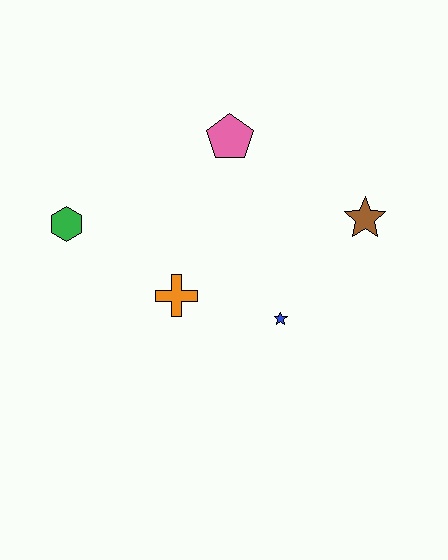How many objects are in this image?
There are 5 objects.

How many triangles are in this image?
There are no triangles.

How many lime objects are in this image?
There are no lime objects.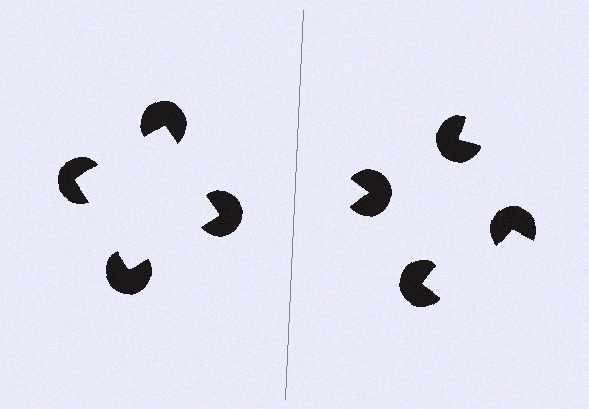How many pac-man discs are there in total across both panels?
8 — 4 on each side.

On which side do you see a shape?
An illusory square appears on the left side. On the right side the wedge cuts are rotated, so no coherent shape forms.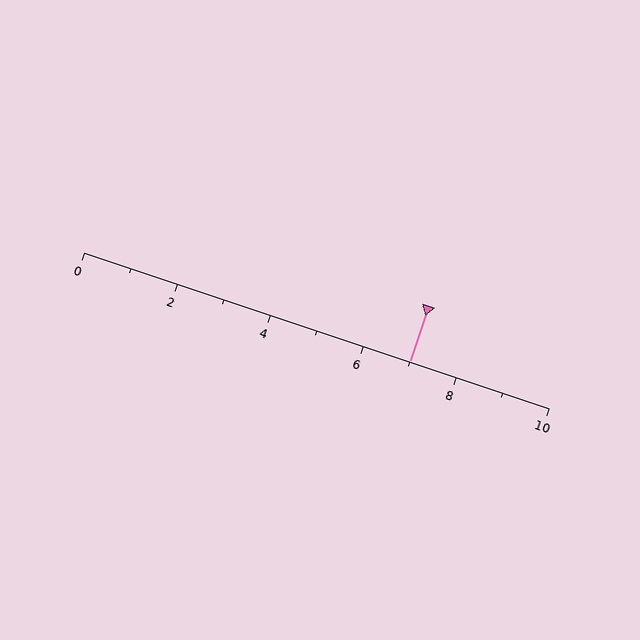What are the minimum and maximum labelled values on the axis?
The axis runs from 0 to 10.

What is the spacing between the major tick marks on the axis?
The major ticks are spaced 2 apart.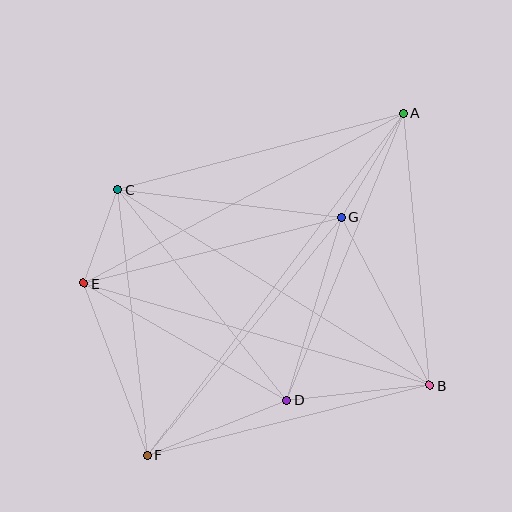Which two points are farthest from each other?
Points A and F are farthest from each other.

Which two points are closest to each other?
Points C and E are closest to each other.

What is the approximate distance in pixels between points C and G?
The distance between C and G is approximately 225 pixels.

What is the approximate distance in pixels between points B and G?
The distance between B and G is approximately 190 pixels.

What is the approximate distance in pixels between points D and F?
The distance between D and F is approximately 149 pixels.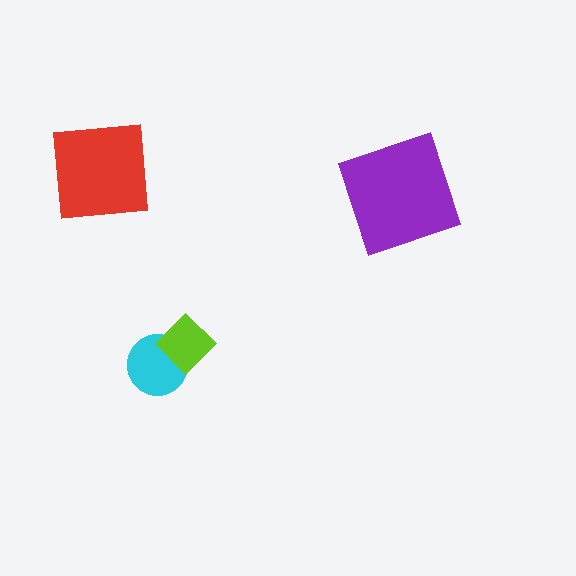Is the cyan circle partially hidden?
Yes, it is partially covered by another shape.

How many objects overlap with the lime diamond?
1 object overlaps with the lime diamond.